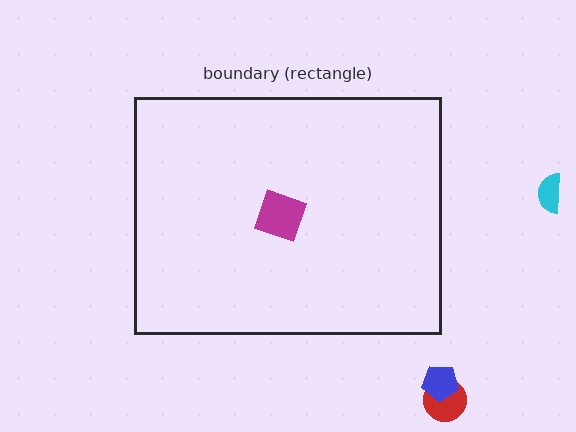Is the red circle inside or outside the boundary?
Outside.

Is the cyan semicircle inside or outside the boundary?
Outside.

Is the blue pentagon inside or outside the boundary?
Outside.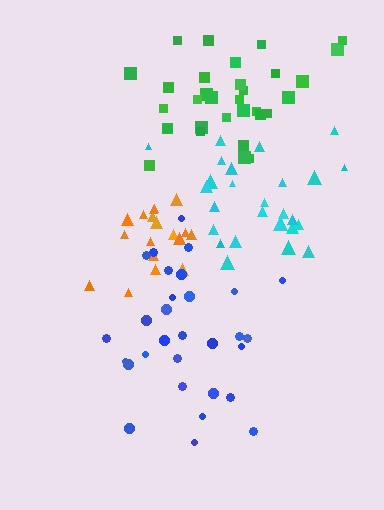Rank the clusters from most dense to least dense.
orange, green, blue, cyan.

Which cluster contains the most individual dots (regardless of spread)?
Green (31).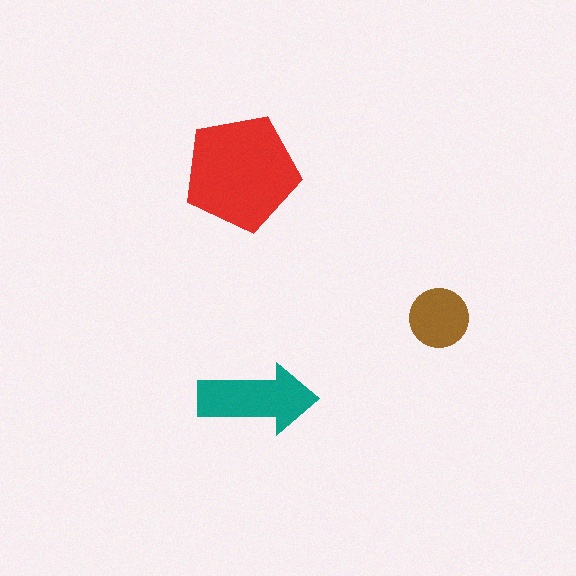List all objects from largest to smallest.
The red pentagon, the teal arrow, the brown circle.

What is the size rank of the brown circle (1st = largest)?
3rd.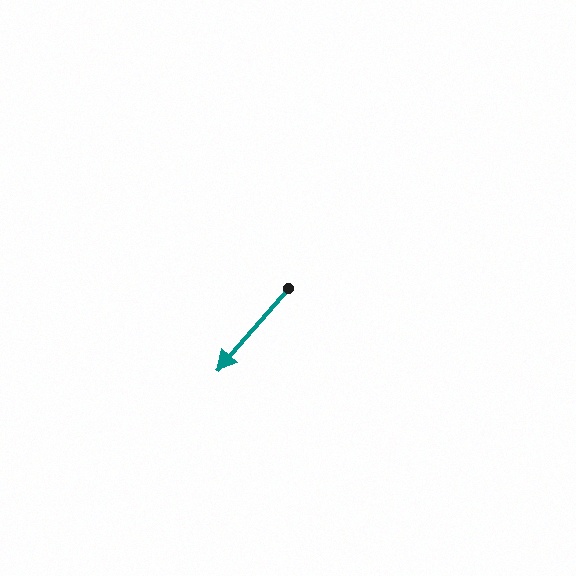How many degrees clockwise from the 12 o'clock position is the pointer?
Approximately 221 degrees.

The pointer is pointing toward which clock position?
Roughly 7 o'clock.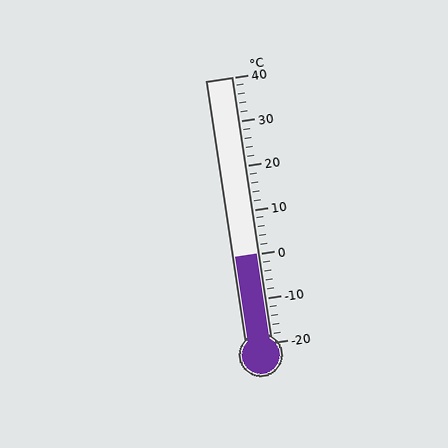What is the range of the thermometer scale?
The thermometer scale ranges from -20°C to 40°C.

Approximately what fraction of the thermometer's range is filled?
The thermometer is filled to approximately 35% of its range.